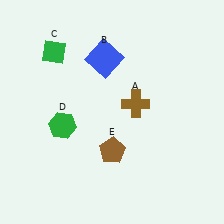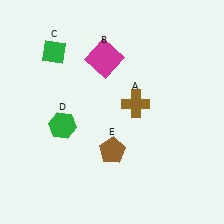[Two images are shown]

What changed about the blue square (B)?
In Image 1, B is blue. In Image 2, it changed to magenta.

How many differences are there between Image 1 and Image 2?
There is 1 difference between the two images.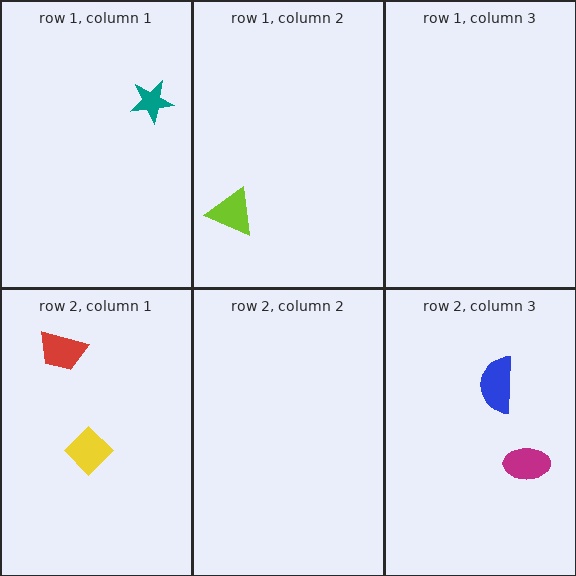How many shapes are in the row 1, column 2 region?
1.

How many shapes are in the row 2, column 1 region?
2.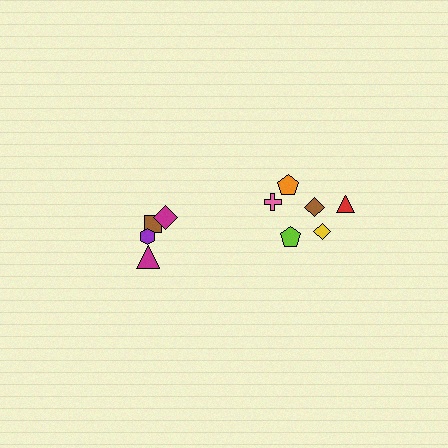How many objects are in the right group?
There are 6 objects.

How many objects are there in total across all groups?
There are 10 objects.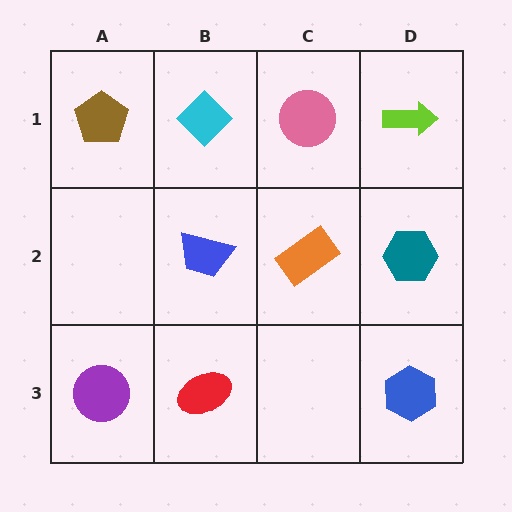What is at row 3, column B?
A red ellipse.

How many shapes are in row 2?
3 shapes.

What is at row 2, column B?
A blue trapezoid.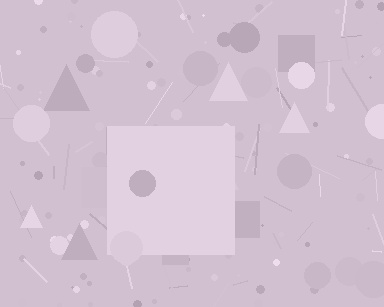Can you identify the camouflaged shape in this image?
The camouflaged shape is a square.